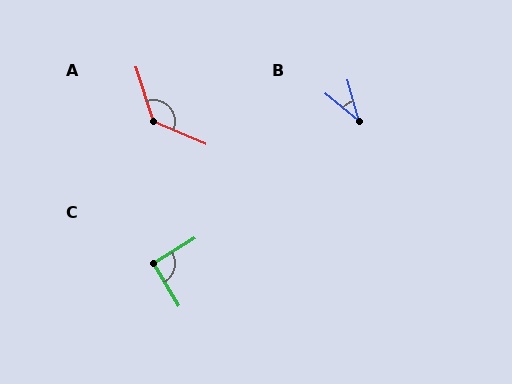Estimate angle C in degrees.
Approximately 91 degrees.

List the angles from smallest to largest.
B (35°), C (91°), A (131°).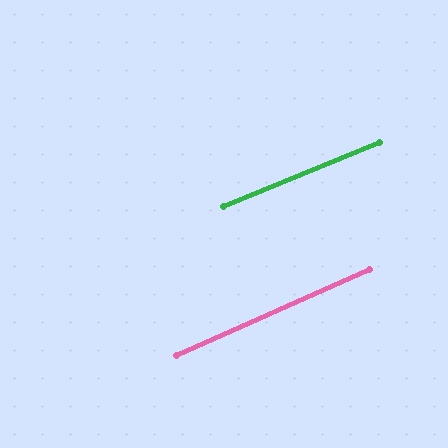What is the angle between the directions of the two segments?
Approximately 2 degrees.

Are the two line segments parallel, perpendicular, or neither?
Parallel — their directions differ by only 2.0°.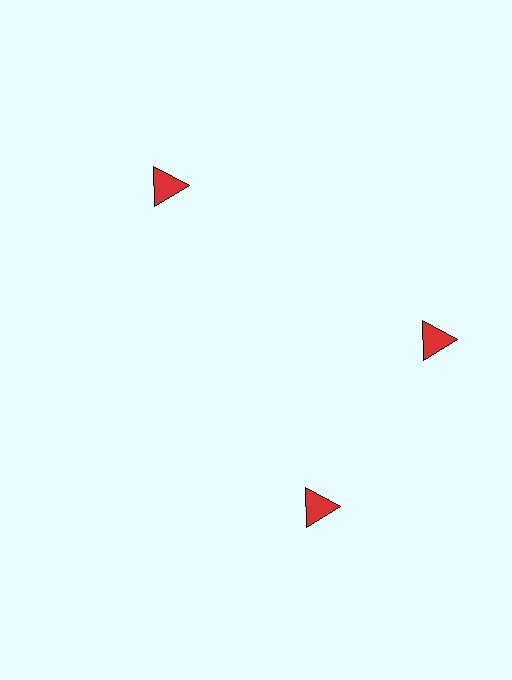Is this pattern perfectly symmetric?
No. The 3 red triangles are arranged in a ring, but one element near the 7 o'clock position is rotated out of alignment along the ring, breaking the 3-fold rotational symmetry.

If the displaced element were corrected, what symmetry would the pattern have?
It would have 3-fold rotational symmetry — the pattern would map onto itself every 120 degrees.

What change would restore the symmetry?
The symmetry would be restored by rotating it back into even spacing with its neighbors so that all 3 triangles sit at equal angles and equal distance from the center.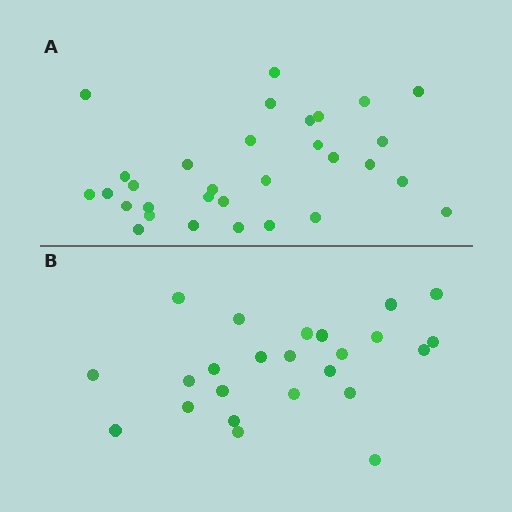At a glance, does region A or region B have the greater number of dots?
Region A (the top region) has more dots.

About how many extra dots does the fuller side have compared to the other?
Region A has roughly 8 or so more dots than region B.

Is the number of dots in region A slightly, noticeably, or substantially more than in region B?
Region A has noticeably more, but not dramatically so. The ratio is roughly 1.3 to 1.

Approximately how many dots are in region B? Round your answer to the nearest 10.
About 20 dots. (The exact count is 24, which rounds to 20.)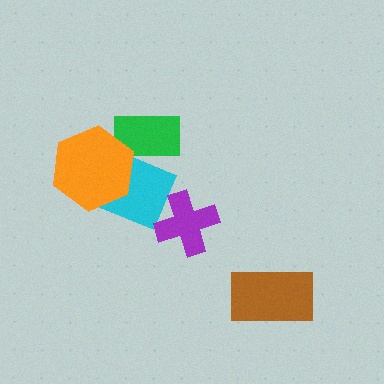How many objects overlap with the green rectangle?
1 object overlaps with the green rectangle.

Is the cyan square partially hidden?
Yes, it is partially covered by another shape.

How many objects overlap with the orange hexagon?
2 objects overlap with the orange hexagon.